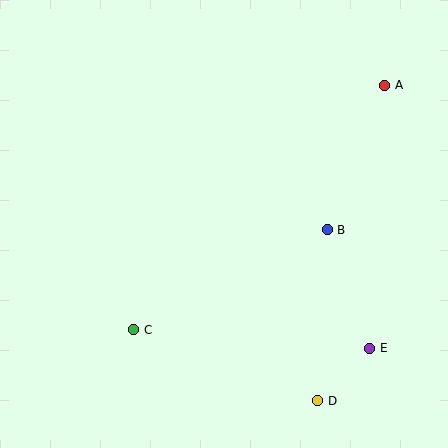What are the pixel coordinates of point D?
Point D is at (318, 401).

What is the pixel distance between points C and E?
The distance between C and E is 237 pixels.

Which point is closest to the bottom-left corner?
Point C is closest to the bottom-left corner.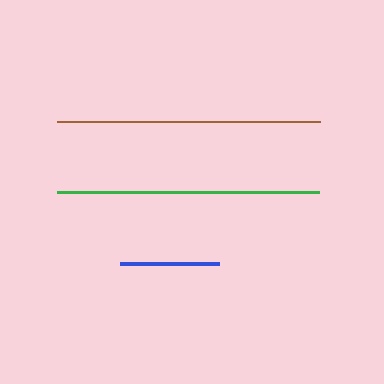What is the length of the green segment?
The green segment is approximately 262 pixels long.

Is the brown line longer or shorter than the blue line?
The brown line is longer than the blue line.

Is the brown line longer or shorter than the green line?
The brown line is longer than the green line.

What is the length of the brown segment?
The brown segment is approximately 263 pixels long.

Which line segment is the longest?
The brown line is the longest at approximately 263 pixels.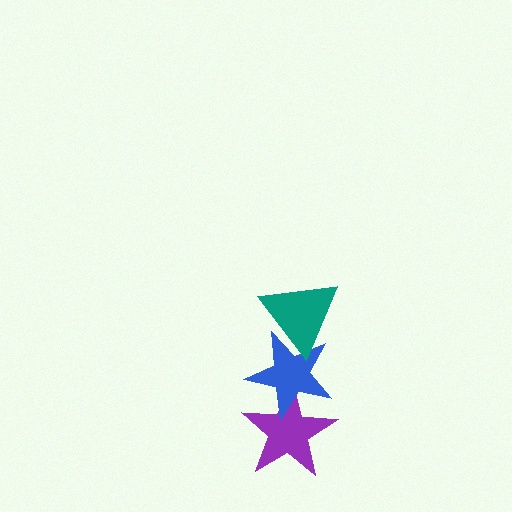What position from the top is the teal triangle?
The teal triangle is 1st from the top.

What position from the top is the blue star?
The blue star is 2nd from the top.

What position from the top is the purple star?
The purple star is 3rd from the top.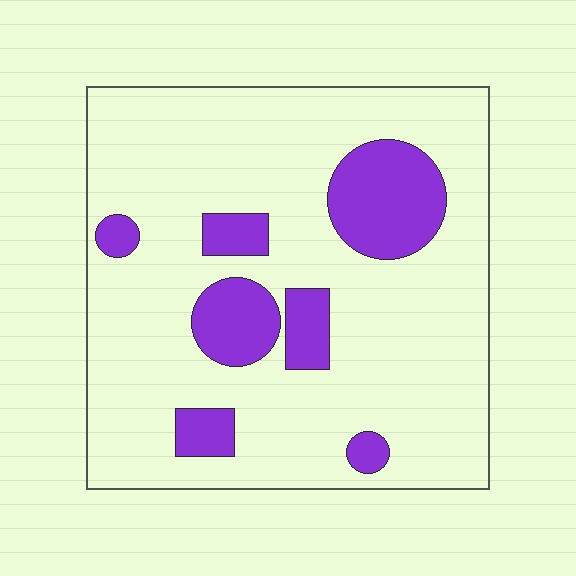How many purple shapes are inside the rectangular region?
7.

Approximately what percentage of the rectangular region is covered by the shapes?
Approximately 20%.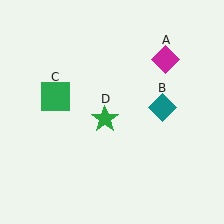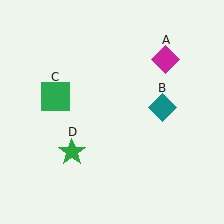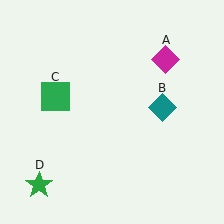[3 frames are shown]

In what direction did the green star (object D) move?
The green star (object D) moved down and to the left.